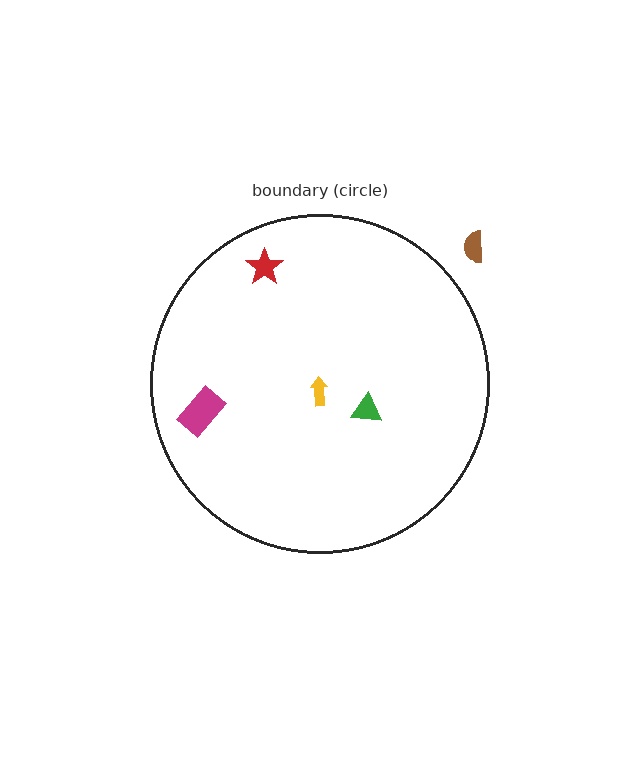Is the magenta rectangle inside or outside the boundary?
Inside.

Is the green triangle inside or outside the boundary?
Inside.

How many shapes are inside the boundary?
4 inside, 1 outside.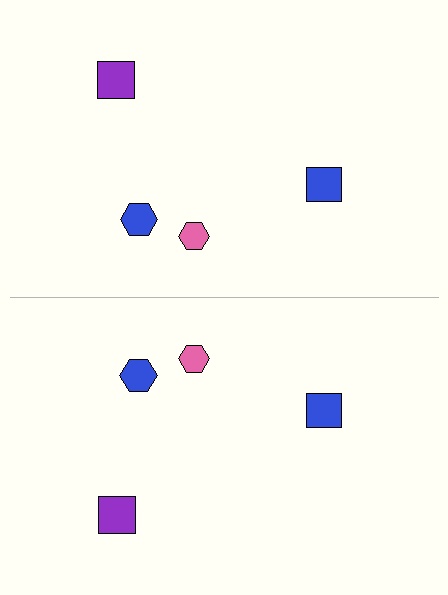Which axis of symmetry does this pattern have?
The pattern has a horizontal axis of symmetry running through the center of the image.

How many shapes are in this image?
There are 8 shapes in this image.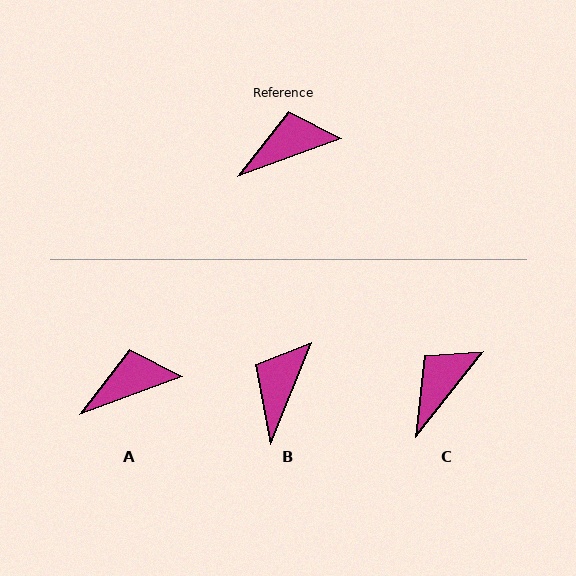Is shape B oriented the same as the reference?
No, it is off by about 49 degrees.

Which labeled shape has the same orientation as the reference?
A.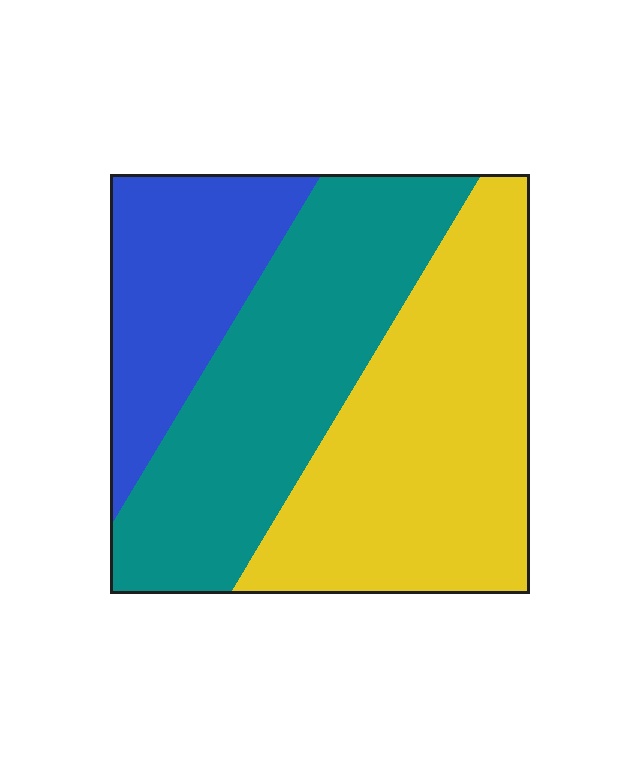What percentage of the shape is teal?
Teal takes up about three eighths (3/8) of the shape.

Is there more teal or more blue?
Teal.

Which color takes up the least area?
Blue, at roughly 20%.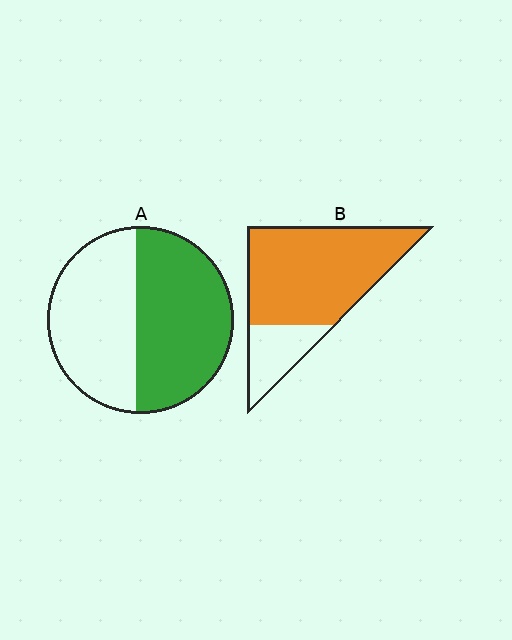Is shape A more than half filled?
Roughly half.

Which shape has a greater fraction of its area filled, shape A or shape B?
Shape B.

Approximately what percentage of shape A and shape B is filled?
A is approximately 55% and B is approximately 75%.